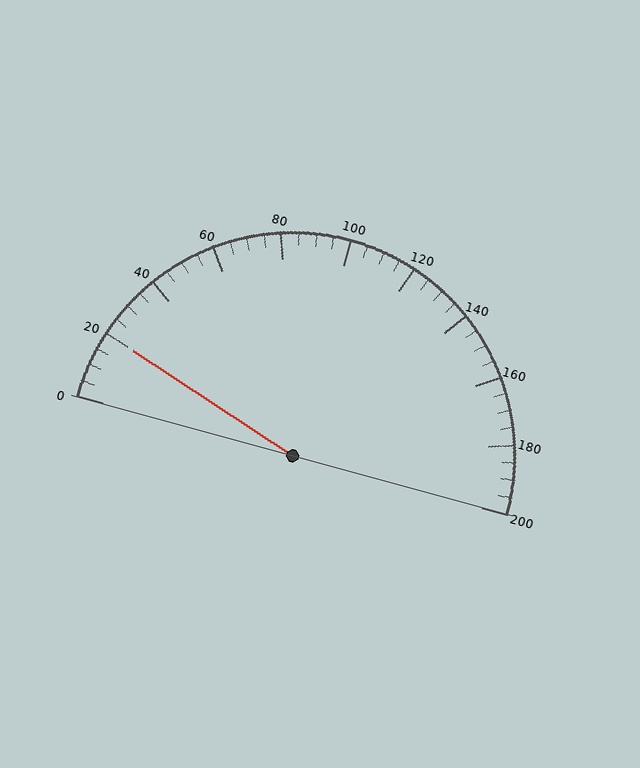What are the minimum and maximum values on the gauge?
The gauge ranges from 0 to 200.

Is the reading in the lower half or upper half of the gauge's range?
The reading is in the lower half of the range (0 to 200).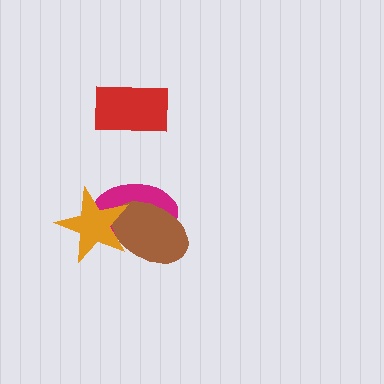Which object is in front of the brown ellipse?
The orange star is in front of the brown ellipse.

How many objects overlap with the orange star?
2 objects overlap with the orange star.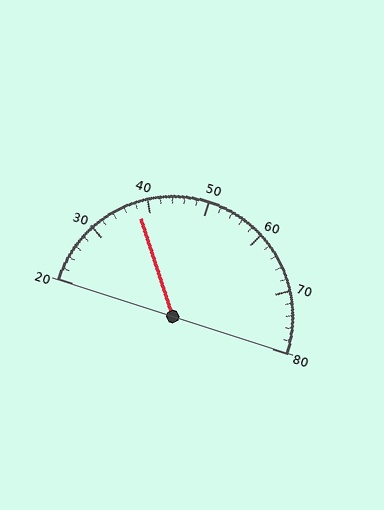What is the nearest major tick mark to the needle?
The nearest major tick mark is 40.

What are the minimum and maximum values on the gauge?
The gauge ranges from 20 to 80.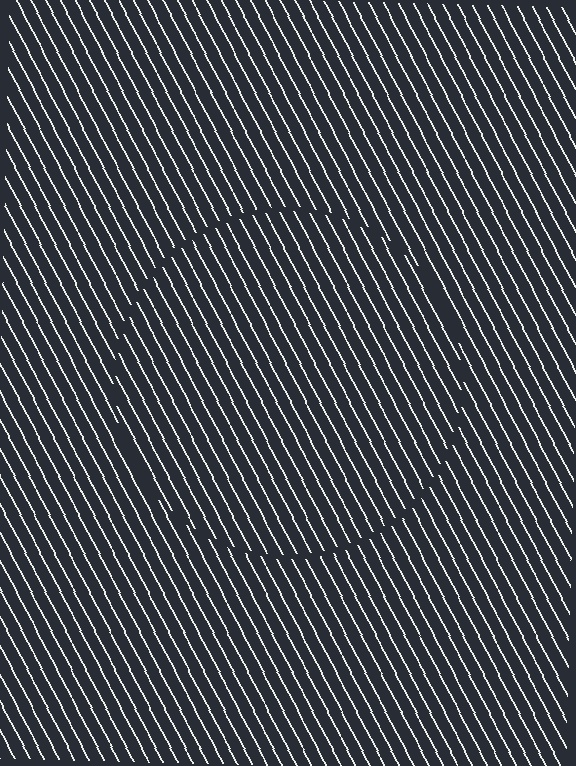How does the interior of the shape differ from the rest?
The interior of the shape contains the same grating, shifted by half a period — the contour is defined by the phase discontinuity where line-ends from the inner and outer gratings abut.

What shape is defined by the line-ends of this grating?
An illusory circle. The interior of the shape contains the same grating, shifted by half a period — the contour is defined by the phase discontinuity where line-ends from the inner and outer gratings abut.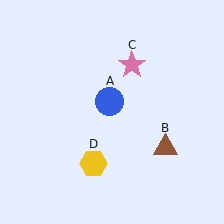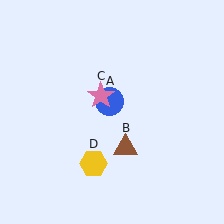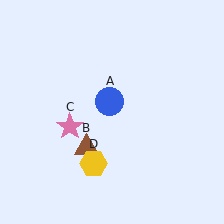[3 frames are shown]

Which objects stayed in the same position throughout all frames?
Blue circle (object A) and yellow hexagon (object D) remained stationary.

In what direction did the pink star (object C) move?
The pink star (object C) moved down and to the left.